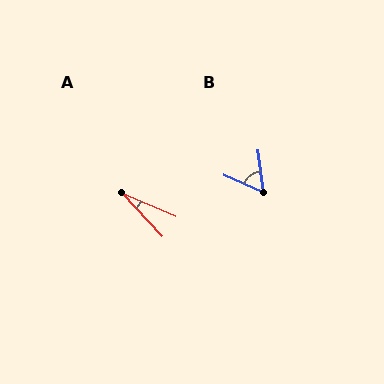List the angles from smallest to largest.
A (23°), B (58°).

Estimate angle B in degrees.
Approximately 58 degrees.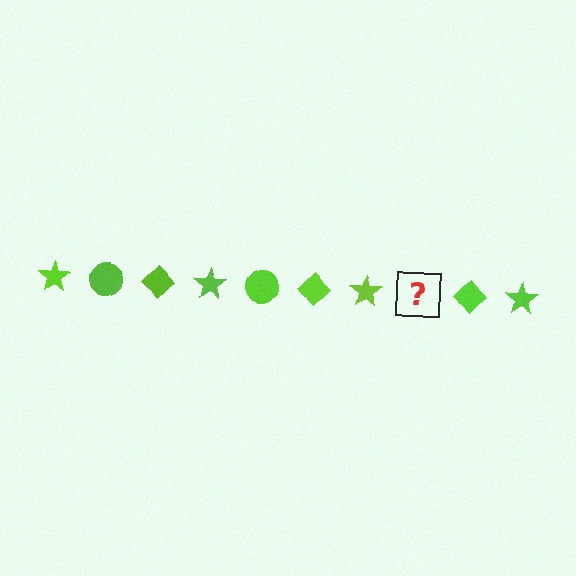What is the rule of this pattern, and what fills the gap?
The rule is that the pattern cycles through star, circle, diamond shapes in lime. The gap should be filled with a lime circle.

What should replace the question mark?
The question mark should be replaced with a lime circle.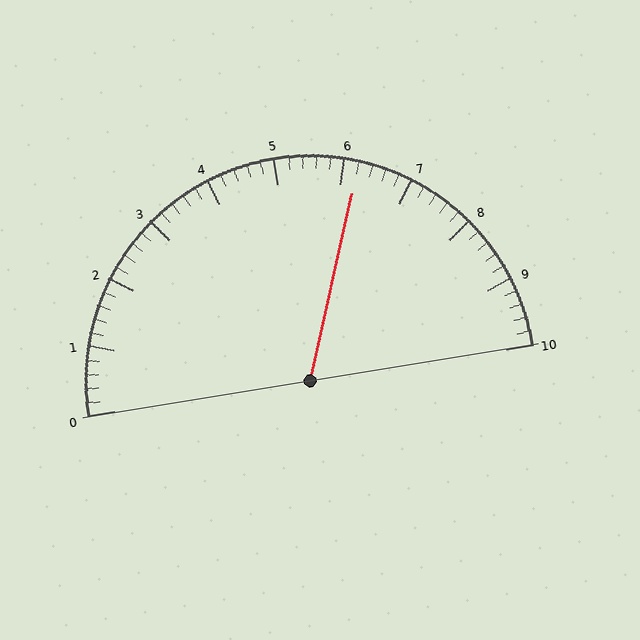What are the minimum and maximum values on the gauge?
The gauge ranges from 0 to 10.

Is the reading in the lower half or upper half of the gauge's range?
The reading is in the upper half of the range (0 to 10).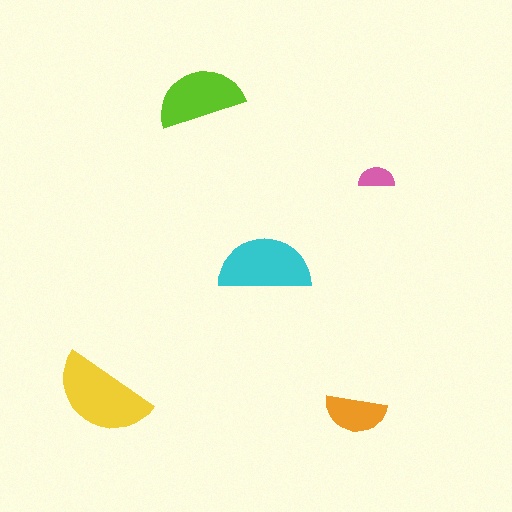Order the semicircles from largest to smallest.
the yellow one, the cyan one, the lime one, the orange one, the pink one.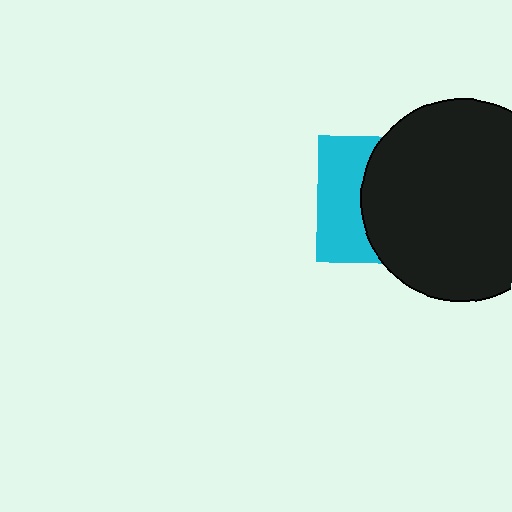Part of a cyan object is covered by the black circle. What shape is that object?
It is a square.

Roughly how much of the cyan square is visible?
A small part of it is visible (roughly 40%).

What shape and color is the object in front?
The object in front is a black circle.